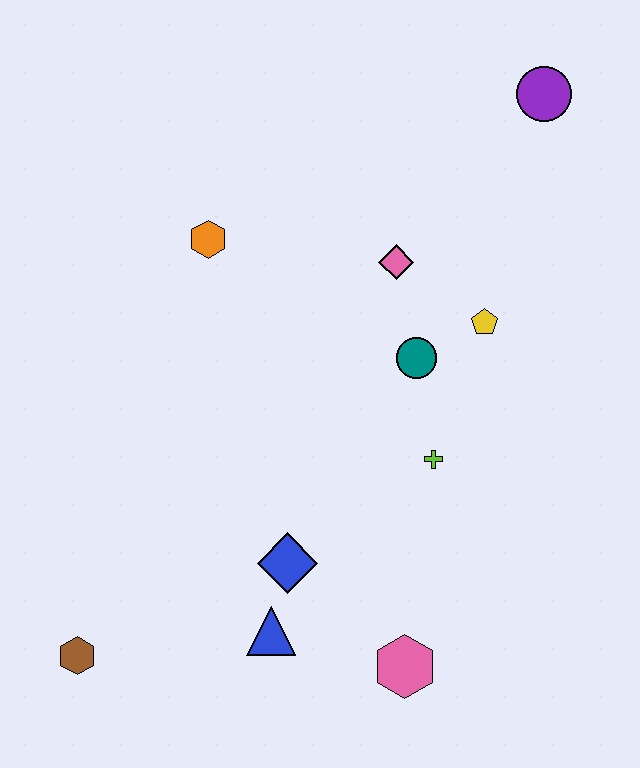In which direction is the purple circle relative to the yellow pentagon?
The purple circle is above the yellow pentagon.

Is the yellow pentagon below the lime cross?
No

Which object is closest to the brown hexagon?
The blue triangle is closest to the brown hexagon.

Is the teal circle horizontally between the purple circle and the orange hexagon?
Yes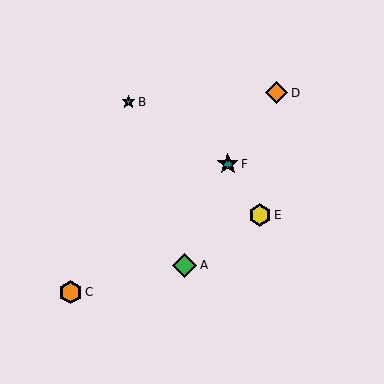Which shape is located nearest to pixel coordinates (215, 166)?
The teal star (labeled F) at (228, 164) is nearest to that location.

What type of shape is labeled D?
Shape D is an orange diamond.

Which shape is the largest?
The green diamond (labeled A) is the largest.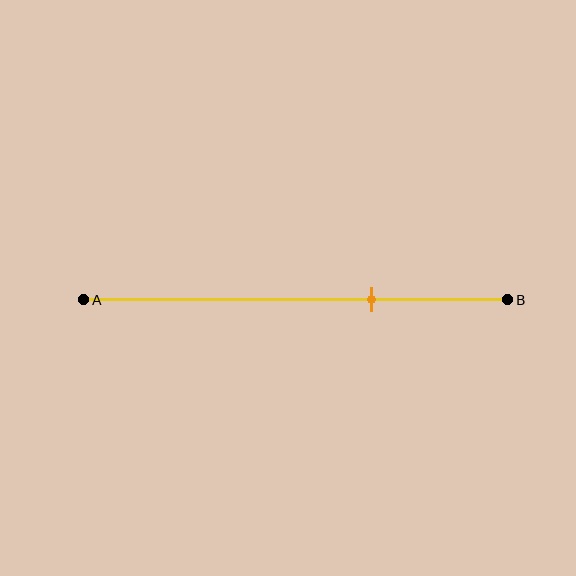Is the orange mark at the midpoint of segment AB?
No, the mark is at about 70% from A, not at the 50% midpoint.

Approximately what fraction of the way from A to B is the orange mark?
The orange mark is approximately 70% of the way from A to B.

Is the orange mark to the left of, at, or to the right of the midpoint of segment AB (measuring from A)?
The orange mark is to the right of the midpoint of segment AB.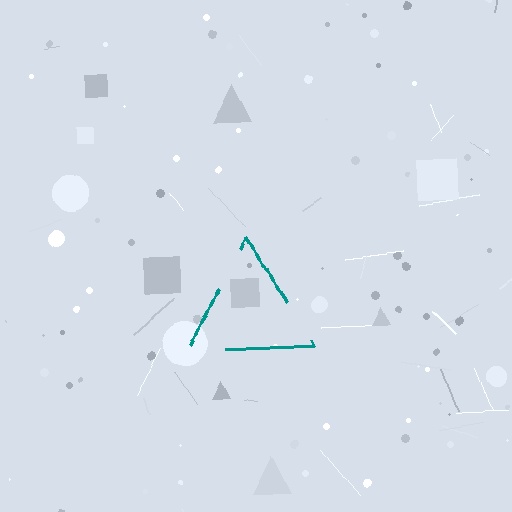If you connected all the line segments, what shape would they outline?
They would outline a triangle.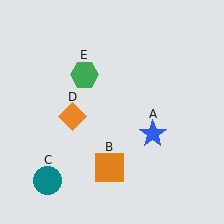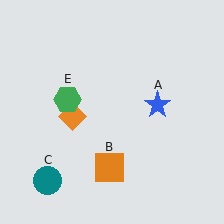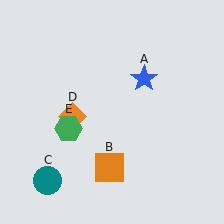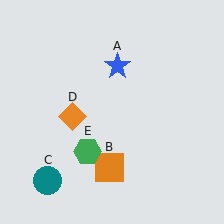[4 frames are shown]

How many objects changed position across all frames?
2 objects changed position: blue star (object A), green hexagon (object E).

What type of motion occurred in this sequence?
The blue star (object A), green hexagon (object E) rotated counterclockwise around the center of the scene.